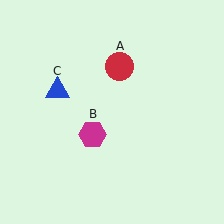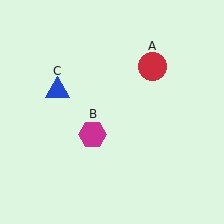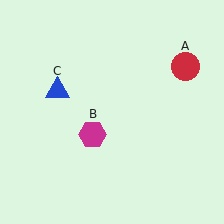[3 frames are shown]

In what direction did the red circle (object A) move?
The red circle (object A) moved right.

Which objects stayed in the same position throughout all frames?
Magenta hexagon (object B) and blue triangle (object C) remained stationary.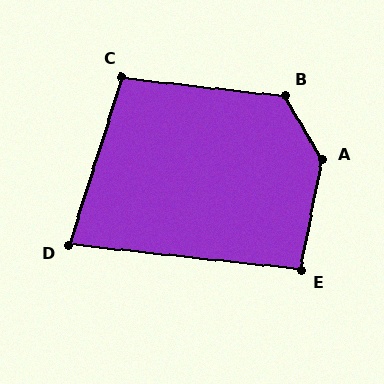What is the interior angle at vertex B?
Approximately 126 degrees (obtuse).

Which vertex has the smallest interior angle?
D, at approximately 79 degrees.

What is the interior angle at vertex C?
Approximately 101 degrees (obtuse).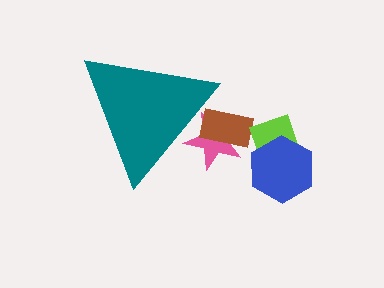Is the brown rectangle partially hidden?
Yes, the brown rectangle is partially hidden behind the teal triangle.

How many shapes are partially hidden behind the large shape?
2 shapes are partially hidden.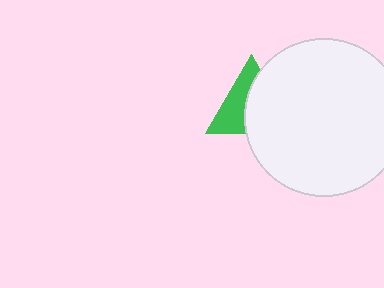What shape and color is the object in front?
The object in front is a white circle.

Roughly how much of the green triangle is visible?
About half of it is visible (roughly 46%).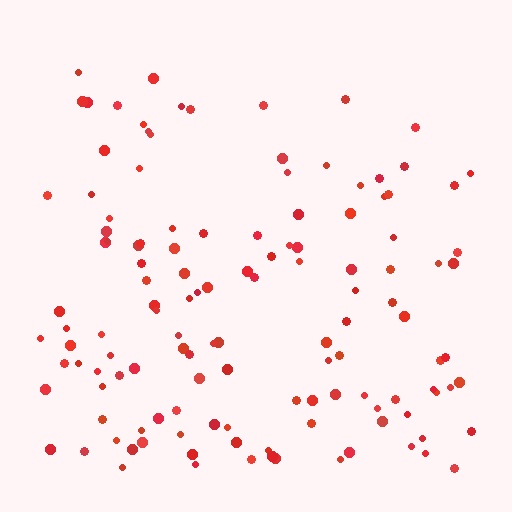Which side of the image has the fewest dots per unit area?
The top.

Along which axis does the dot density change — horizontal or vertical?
Vertical.